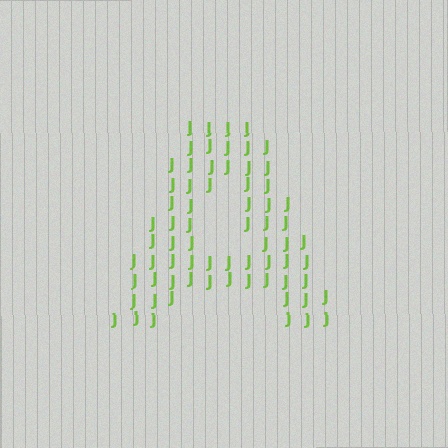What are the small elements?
The small elements are letter J's.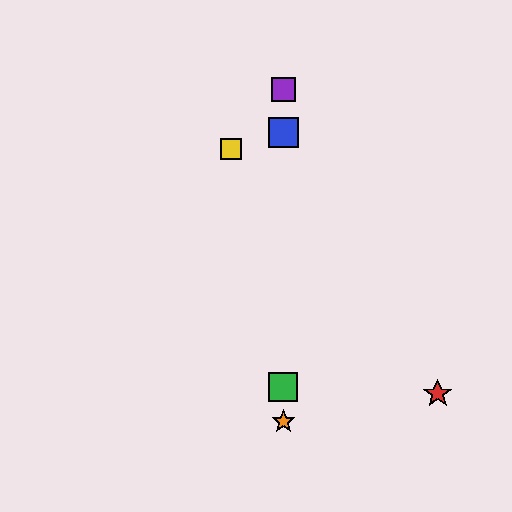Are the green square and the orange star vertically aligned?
Yes, both are at x≈283.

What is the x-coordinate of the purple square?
The purple square is at x≈283.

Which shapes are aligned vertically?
The blue square, the green square, the purple square, the orange star are aligned vertically.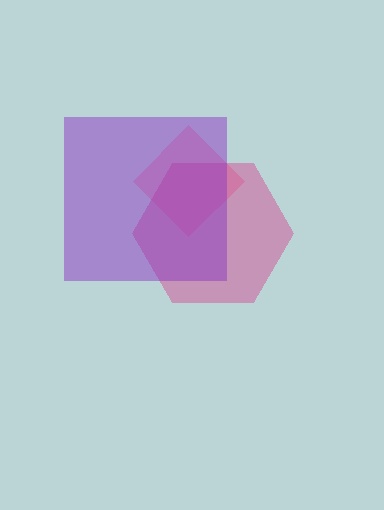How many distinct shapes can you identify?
There are 3 distinct shapes: a pink diamond, a magenta hexagon, a purple square.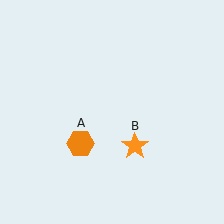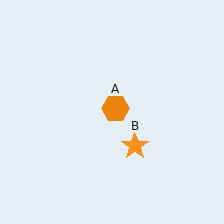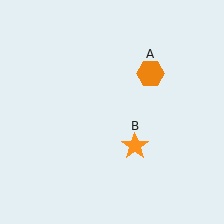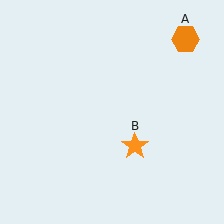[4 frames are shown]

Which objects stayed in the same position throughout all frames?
Orange star (object B) remained stationary.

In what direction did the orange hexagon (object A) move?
The orange hexagon (object A) moved up and to the right.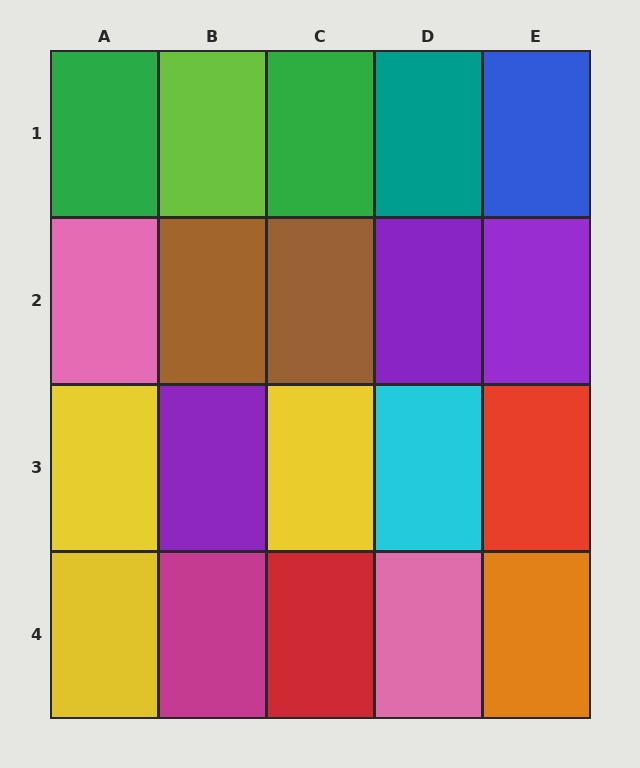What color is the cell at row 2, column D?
Purple.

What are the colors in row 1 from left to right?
Green, lime, green, teal, blue.